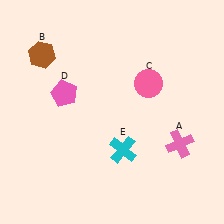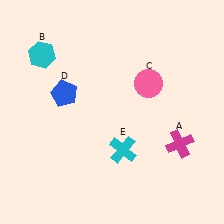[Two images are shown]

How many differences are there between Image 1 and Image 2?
There are 3 differences between the two images.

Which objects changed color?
A changed from pink to magenta. B changed from brown to cyan. D changed from pink to blue.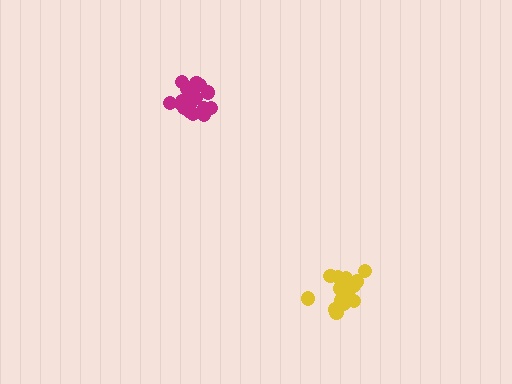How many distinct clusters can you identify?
There are 2 distinct clusters.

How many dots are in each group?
Group 1: 18 dots, Group 2: 20 dots (38 total).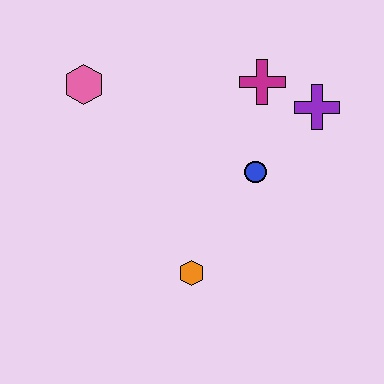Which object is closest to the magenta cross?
The purple cross is closest to the magenta cross.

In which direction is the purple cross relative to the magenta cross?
The purple cross is to the right of the magenta cross.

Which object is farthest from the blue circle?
The pink hexagon is farthest from the blue circle.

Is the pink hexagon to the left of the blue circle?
Yes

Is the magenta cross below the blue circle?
No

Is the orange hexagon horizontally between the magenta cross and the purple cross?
No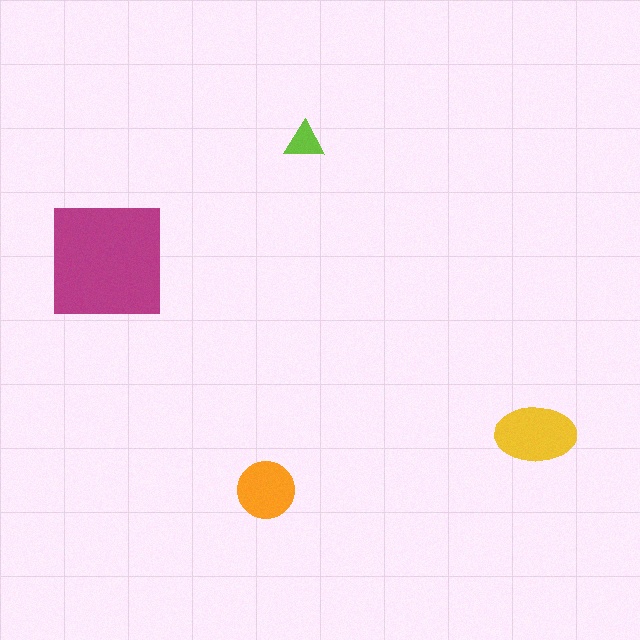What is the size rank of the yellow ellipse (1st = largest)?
2nd.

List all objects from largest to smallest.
The magenta square, the yellow ellipse, the orange circle, the lime triangle.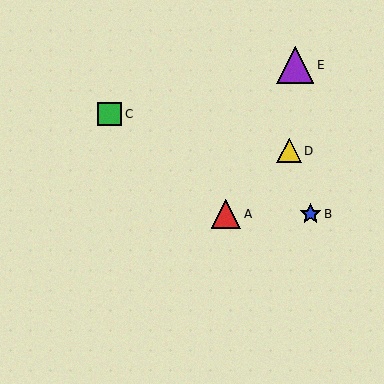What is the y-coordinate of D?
Object D is at y≈151.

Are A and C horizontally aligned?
No, A is at y≈214 and C is at y≈114.